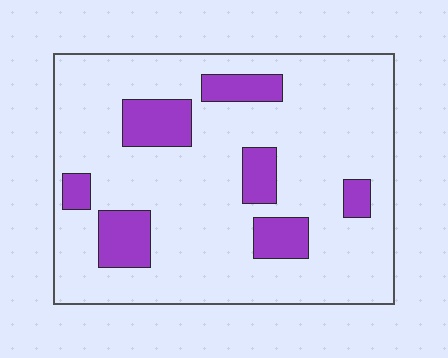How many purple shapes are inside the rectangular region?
7.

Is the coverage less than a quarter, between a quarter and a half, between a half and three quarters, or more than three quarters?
Less than a quarter.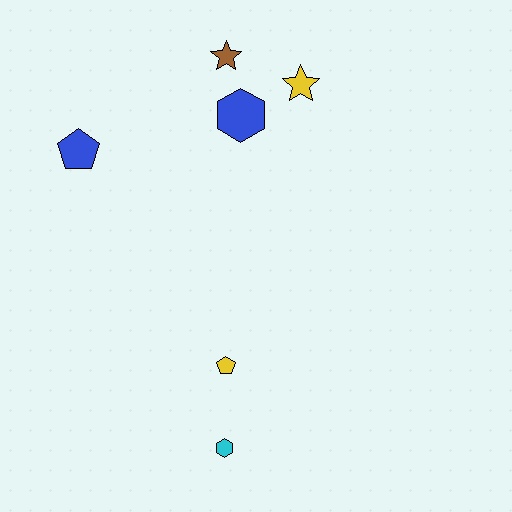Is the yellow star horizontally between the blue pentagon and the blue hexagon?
No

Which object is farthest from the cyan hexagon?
The brown star is farthest from the cyan hexagon.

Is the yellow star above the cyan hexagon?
Yes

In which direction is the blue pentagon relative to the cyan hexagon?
The blue pentagon is above the cyan hexagon.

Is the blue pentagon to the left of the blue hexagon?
Yes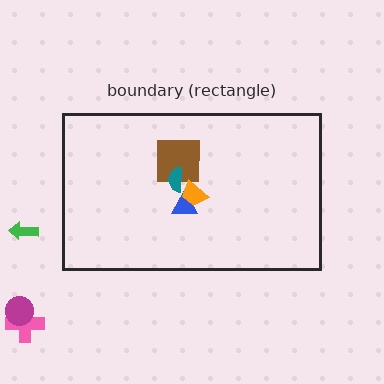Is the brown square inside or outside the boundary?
Inside.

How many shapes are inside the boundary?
4 inside, 3 outside.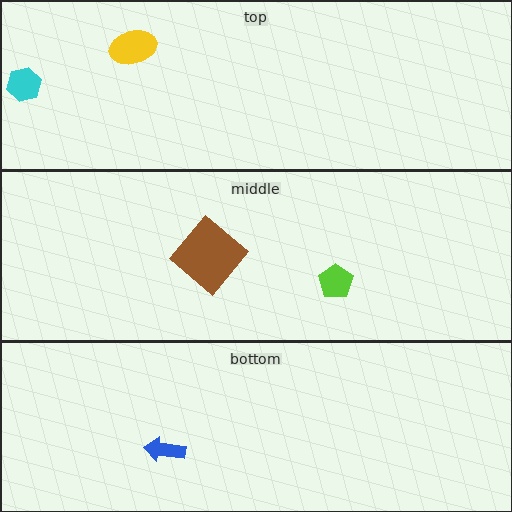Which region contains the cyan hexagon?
The top region.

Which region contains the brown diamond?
The middle region.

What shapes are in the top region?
The cyan hexagon, the yellow ellipse.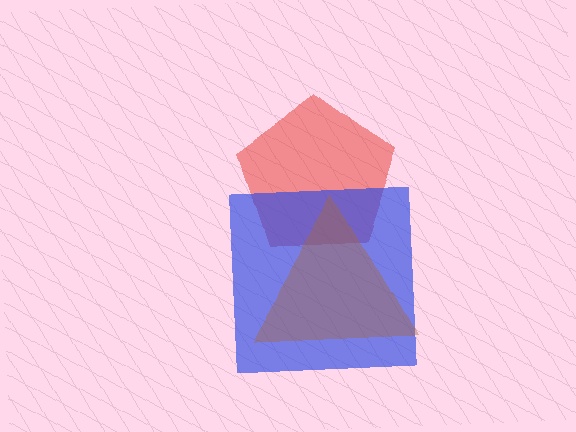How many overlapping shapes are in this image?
There are 3 overlapping shapes in the image.